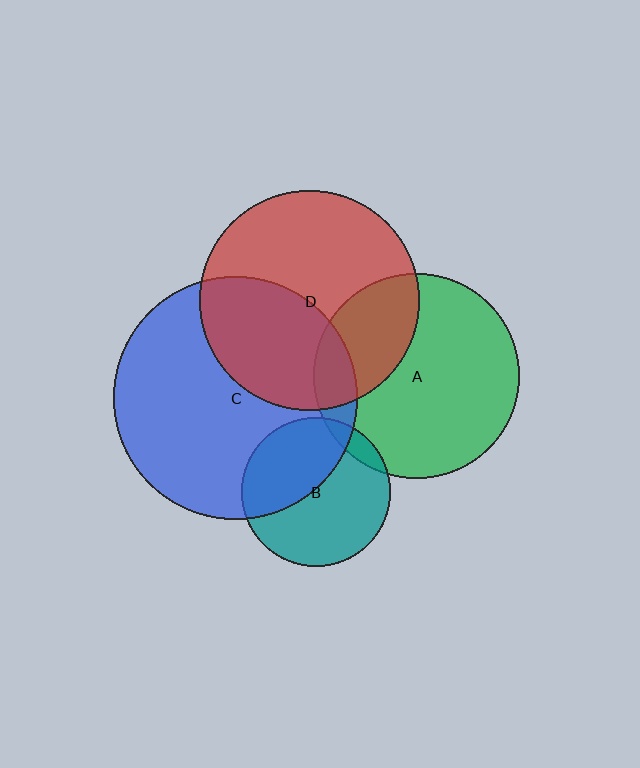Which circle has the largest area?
Circle C (blue).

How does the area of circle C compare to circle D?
Approximately 1.2 times.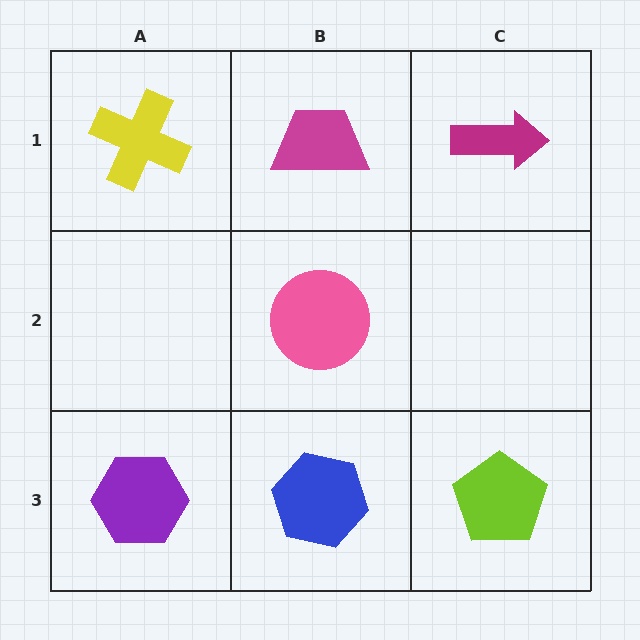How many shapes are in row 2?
1 shape.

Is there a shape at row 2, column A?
No, that cell is empty.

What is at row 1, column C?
A magenta arrow.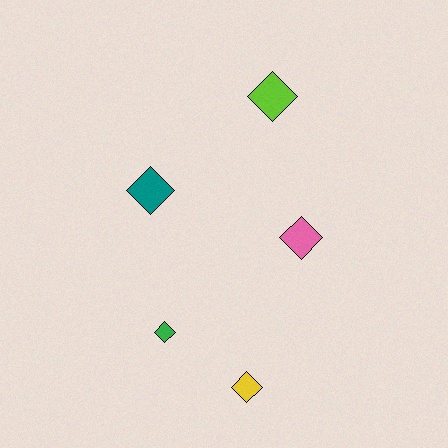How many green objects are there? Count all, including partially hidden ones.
There is 1 green object.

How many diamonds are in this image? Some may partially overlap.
There are 5 diamonds.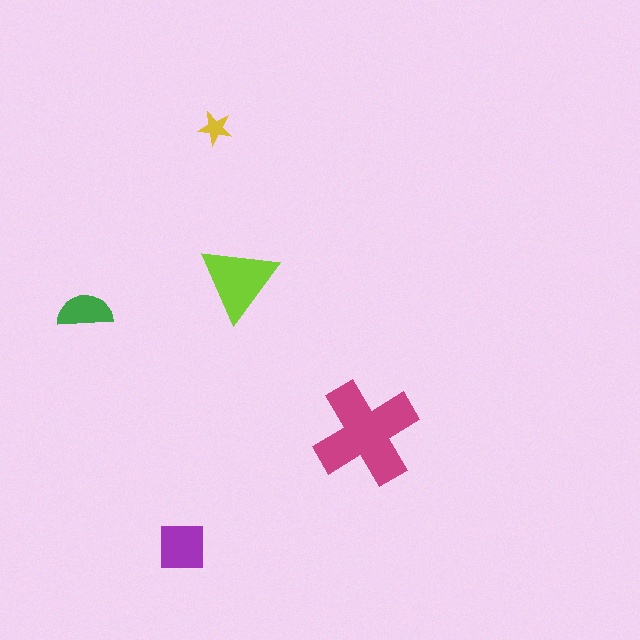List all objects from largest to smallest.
The magenta cross, the lime triangle, the purple square, the green semicircle, the yellow star.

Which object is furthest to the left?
The green semicircle is leftmost.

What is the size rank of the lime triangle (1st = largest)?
2nd.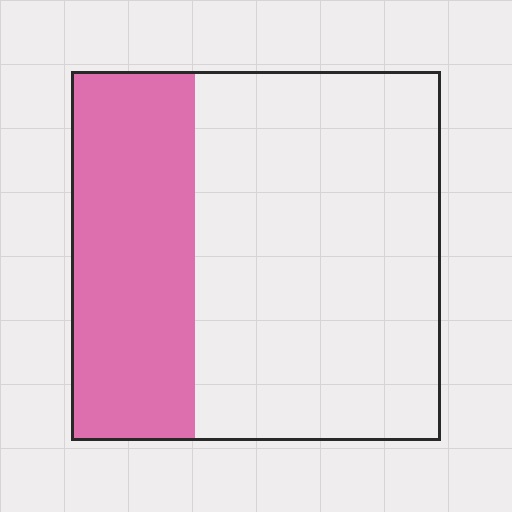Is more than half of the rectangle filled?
No.